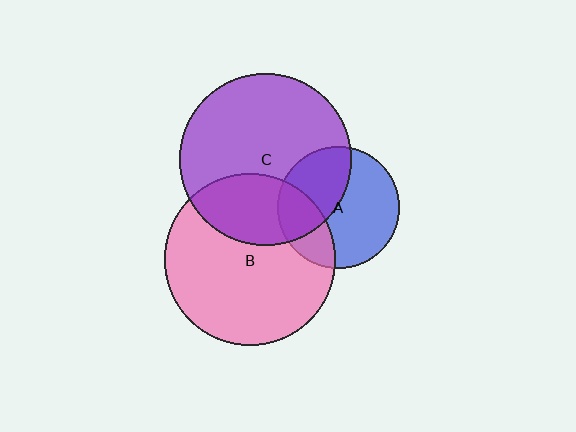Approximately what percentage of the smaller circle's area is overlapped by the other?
Approximately 40%.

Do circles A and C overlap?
Yes.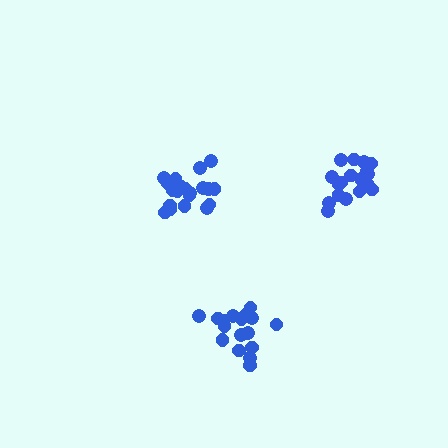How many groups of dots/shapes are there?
There are 3 groups.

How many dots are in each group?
Group 1: 18 dots, Group 2: 20 dots, Group 3: 17 dots (55 total).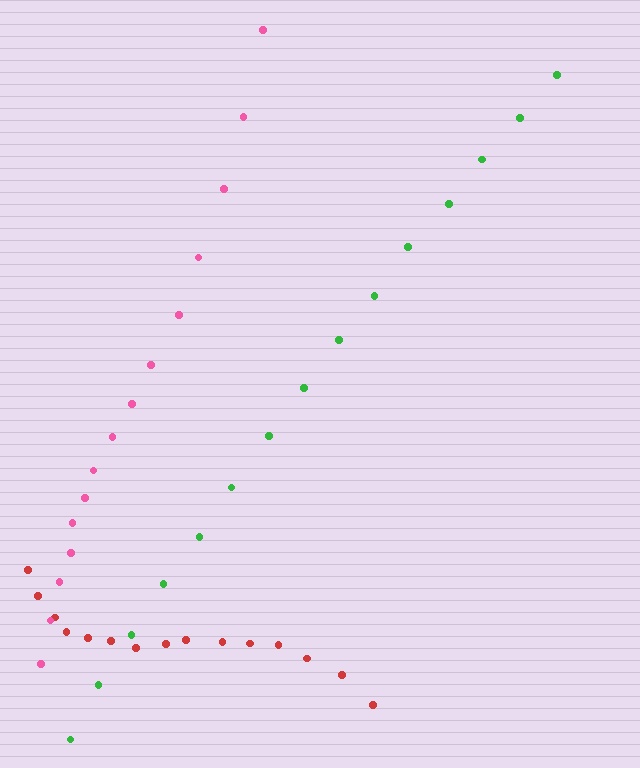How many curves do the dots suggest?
There are 3 distinct paths.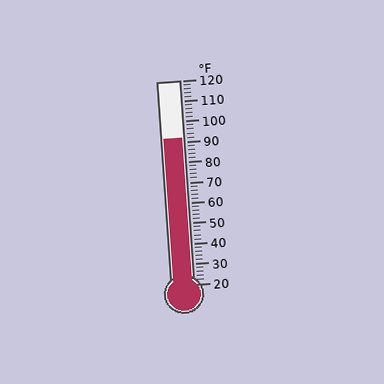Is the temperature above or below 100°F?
The temperature is below 100°F.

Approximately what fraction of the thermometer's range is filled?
The thermometer is filled to approximately 70% of its range.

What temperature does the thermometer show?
The thermometer shows approximately 92°F.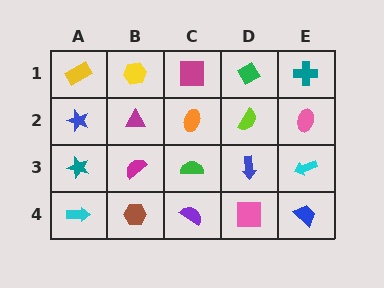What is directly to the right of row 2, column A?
A magenta triangle.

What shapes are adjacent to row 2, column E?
A teal cross (row 1, column E), a cyan arrow (row 3, column E), a lime semicircle (row 2, column D).